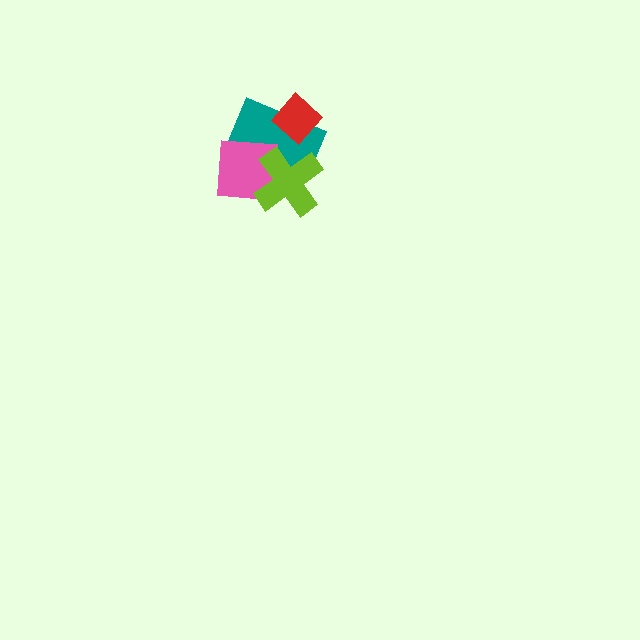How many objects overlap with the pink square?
2 objects overlap with the pink square.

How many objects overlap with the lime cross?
2 objects overlap with the lime cross.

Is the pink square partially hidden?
Yes, it is partially covered by another shape.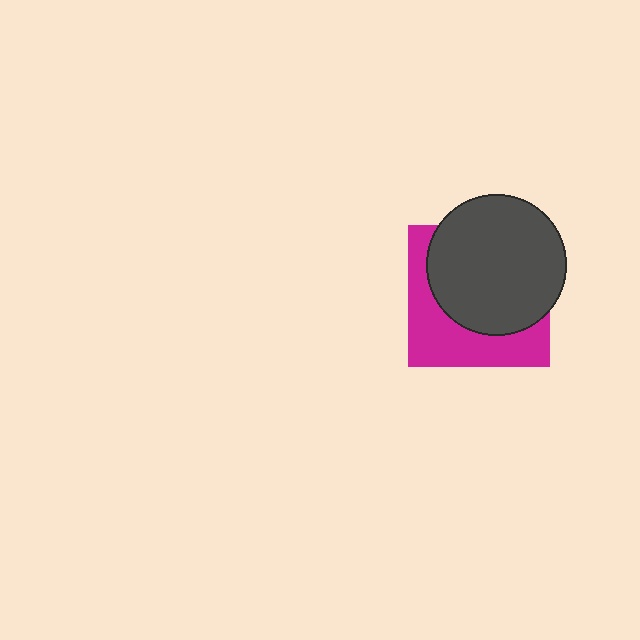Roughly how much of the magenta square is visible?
A small part of it is visible (roughly 40%).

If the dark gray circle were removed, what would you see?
You would see the complete magenta square.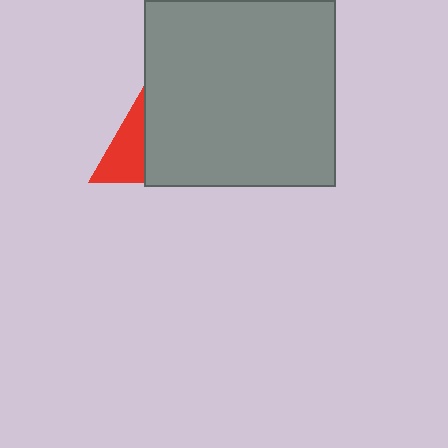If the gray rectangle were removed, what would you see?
You would see the complete red triangle.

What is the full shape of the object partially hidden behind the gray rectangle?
The partially hidden object is a red triangle.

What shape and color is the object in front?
The object in front is a gray rectangle.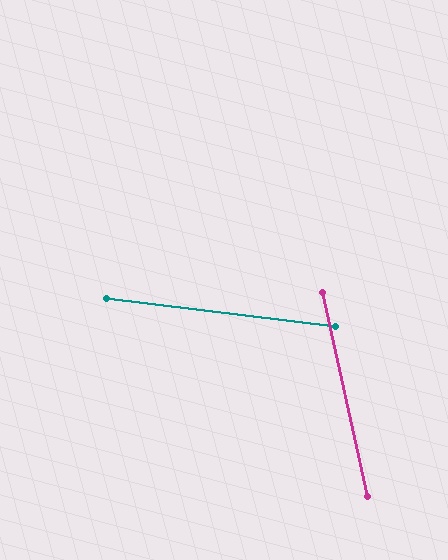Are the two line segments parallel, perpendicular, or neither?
Neither parallel nor perpendicular — they differ by about 71°.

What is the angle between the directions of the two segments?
Approximately 71 degrees.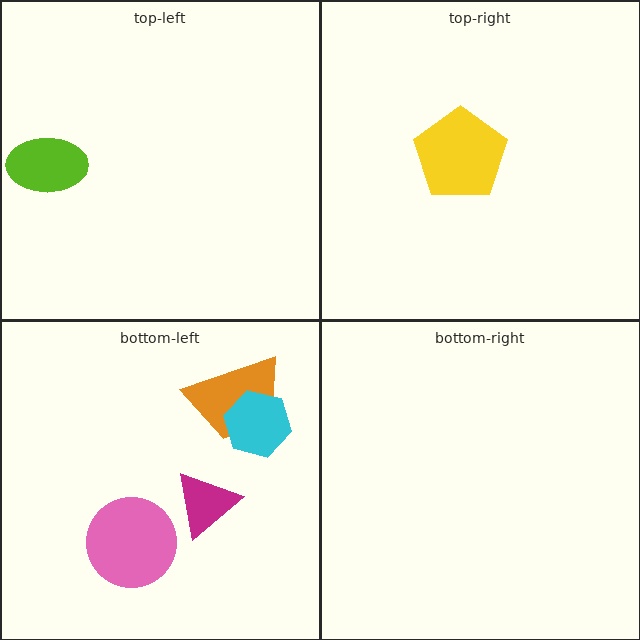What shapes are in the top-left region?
The lime ellipse.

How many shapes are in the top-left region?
1.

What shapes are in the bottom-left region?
The orange trapezoid, the magenta triangle, the pink circle, the cyan hexagon.